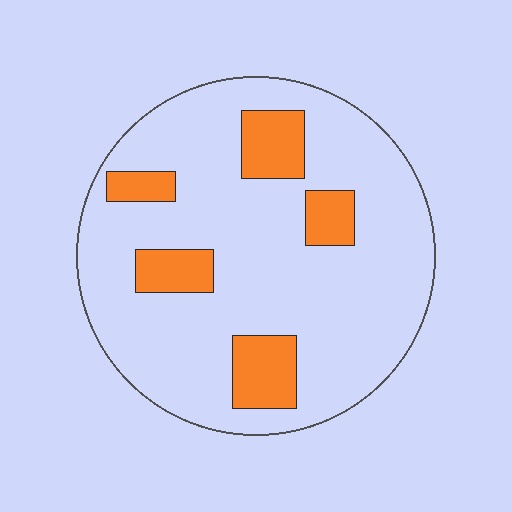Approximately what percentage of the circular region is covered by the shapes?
Approximately 15%.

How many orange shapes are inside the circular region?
5.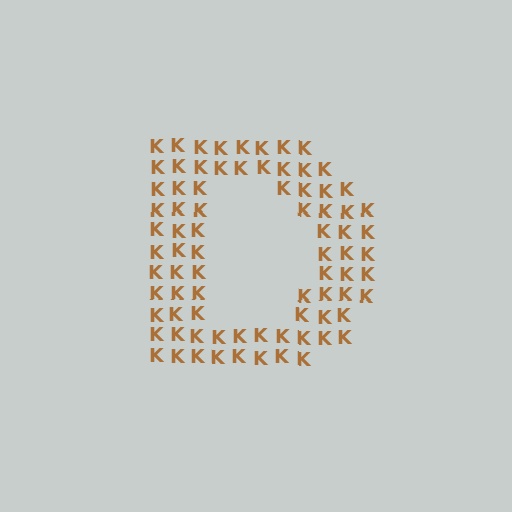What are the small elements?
The small elements are letter K's.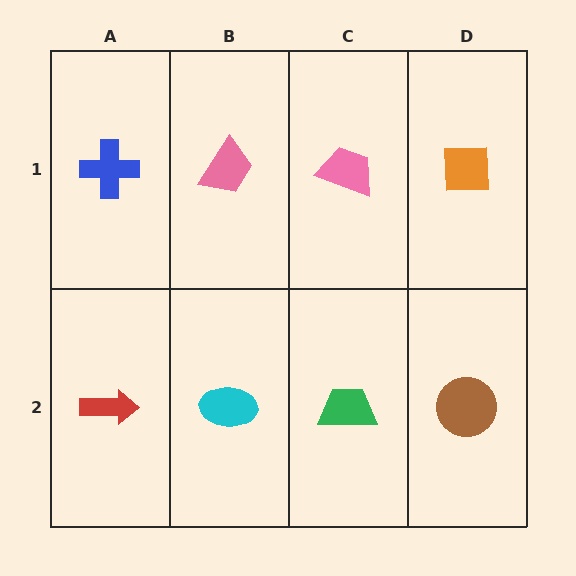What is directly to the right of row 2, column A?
A cyan ellipse.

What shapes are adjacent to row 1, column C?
A green trapezoid (row 2, column C), a pink trapezoid (row 1, column B), an orange square (row 1, column D).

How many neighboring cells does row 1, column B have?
3.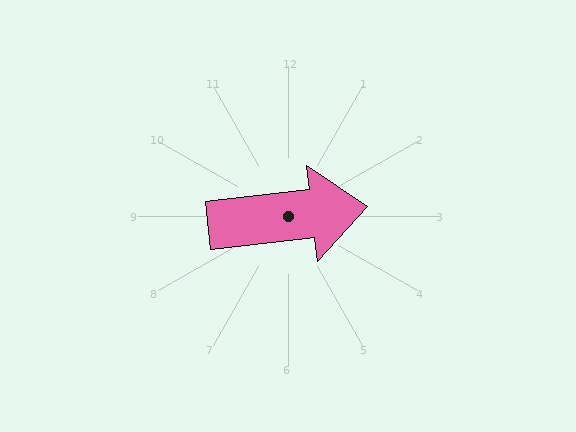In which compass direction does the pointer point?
East.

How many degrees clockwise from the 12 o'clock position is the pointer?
Approximately 84 degrees.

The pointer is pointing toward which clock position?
Roughly 3 o'clock.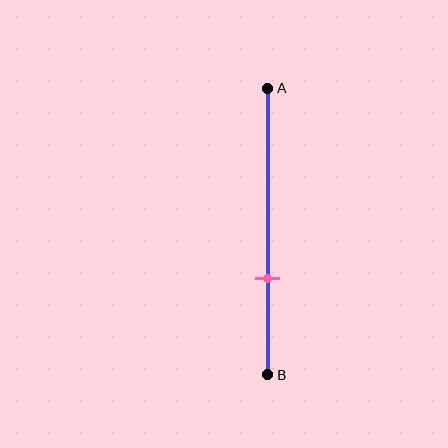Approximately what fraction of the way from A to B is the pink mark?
The pink mark is approximately 65% of the way from A to B.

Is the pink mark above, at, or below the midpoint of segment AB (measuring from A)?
The pink mark is below the midpoint of segment AB.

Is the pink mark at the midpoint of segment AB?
No, the mark is at about 65% from A, not at the 50% midpoint.